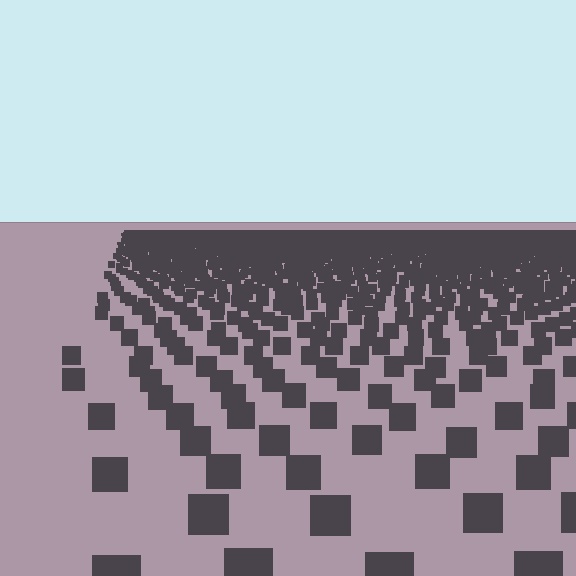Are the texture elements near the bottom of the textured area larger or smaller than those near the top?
Larger. Near the bottom, elements are closer to the viewer and appear at a bigger on-screen size.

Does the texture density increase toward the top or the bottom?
Density increases toward the top.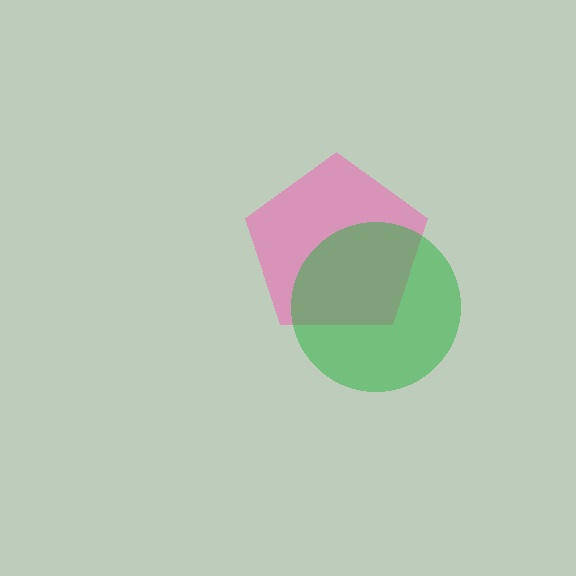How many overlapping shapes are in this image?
There are 2 overlapping shapes in the image.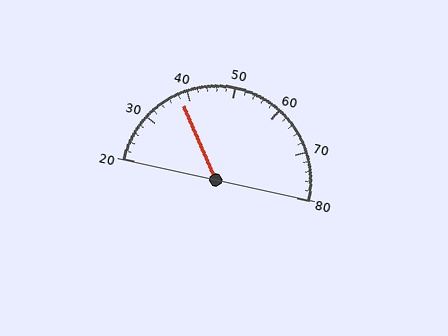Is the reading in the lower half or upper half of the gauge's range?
The reading is in the lower half of the range (20 to 80).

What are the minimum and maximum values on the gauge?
The gauge ranges from 20 to 80.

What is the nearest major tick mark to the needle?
The nearest major tick mark is 40.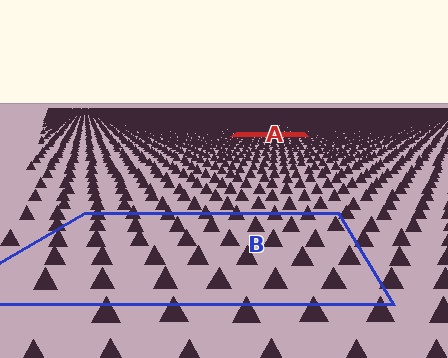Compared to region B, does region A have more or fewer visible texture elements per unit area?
Region A has more texture elements per unit area — they are packed more densely because it is farther away.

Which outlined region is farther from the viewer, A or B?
Region A is farther from the viewer — the texture elements inside it appear smaller and more densely packed.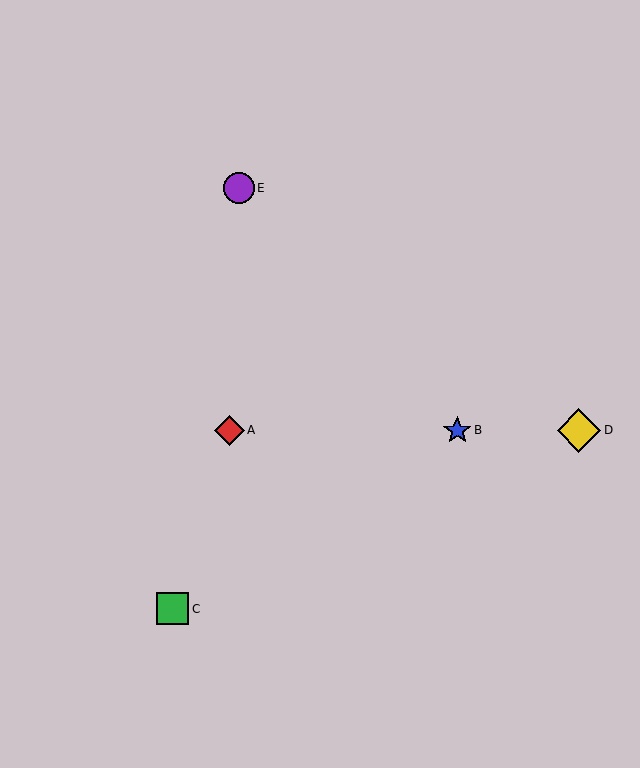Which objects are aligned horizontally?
Objects A, B, D are aligned horizontally.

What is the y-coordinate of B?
Object B is at y≈430.